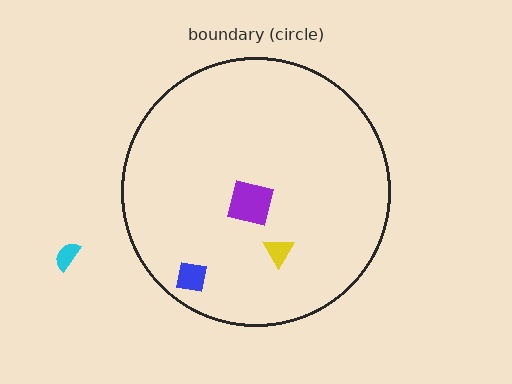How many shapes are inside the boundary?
3 inside, 1 outside.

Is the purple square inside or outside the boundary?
Inside.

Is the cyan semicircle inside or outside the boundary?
Outside.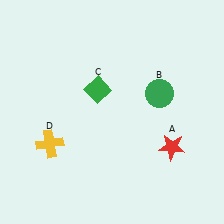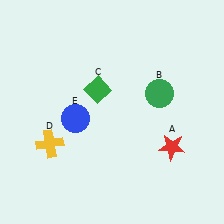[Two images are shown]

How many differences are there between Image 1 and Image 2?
There is 1 difference between the two images.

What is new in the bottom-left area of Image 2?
A blue circle (E) was added in the bottom-left area of Image 2.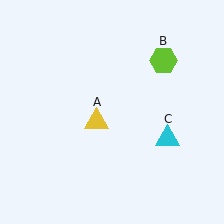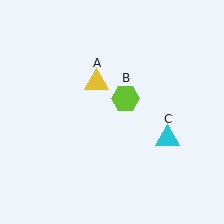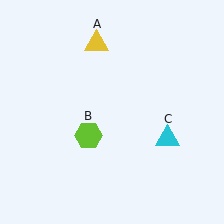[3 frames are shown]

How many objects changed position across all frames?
2 objects changed position: yellow triangle (object A), lime hexagon (object B).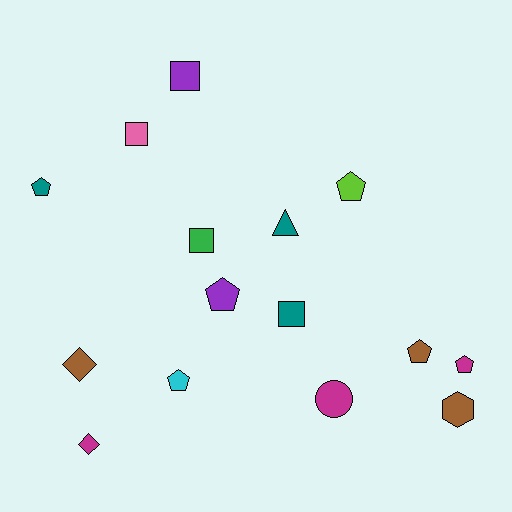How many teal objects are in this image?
There are 3 teal objects.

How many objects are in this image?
There are 15 objects.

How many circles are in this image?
There is 1 circle.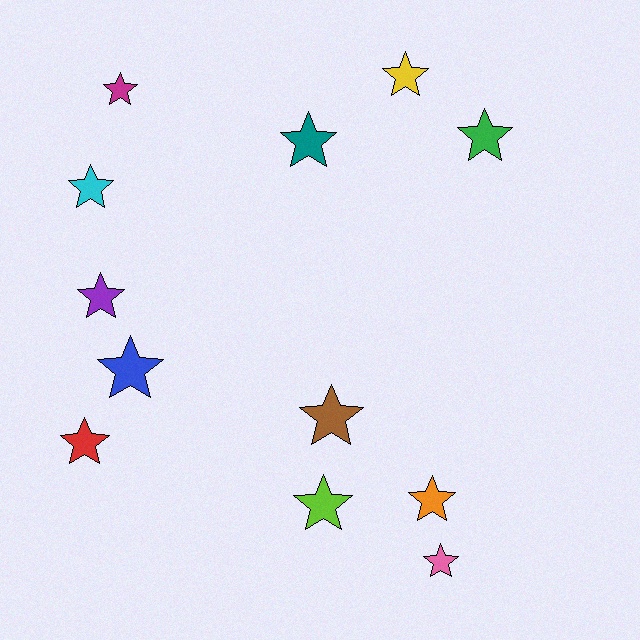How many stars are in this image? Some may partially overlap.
There are 12 stars.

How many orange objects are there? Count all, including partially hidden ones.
There is 1 orange object.